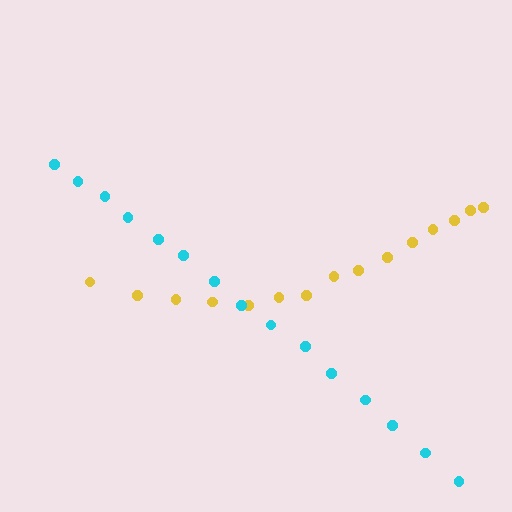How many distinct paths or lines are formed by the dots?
There are 2 distinct paths.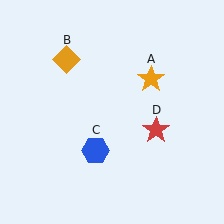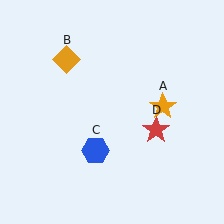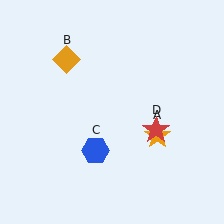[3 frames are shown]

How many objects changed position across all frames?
1 object changed position: orange star (object A).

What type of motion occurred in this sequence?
The orange star (object A) rotated clockwise around the center of the scene.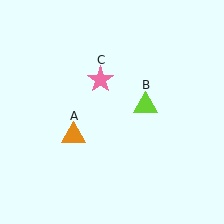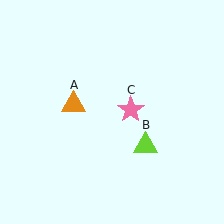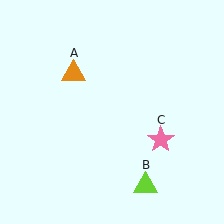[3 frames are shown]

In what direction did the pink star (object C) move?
The pink star (object C) moved down and to the right.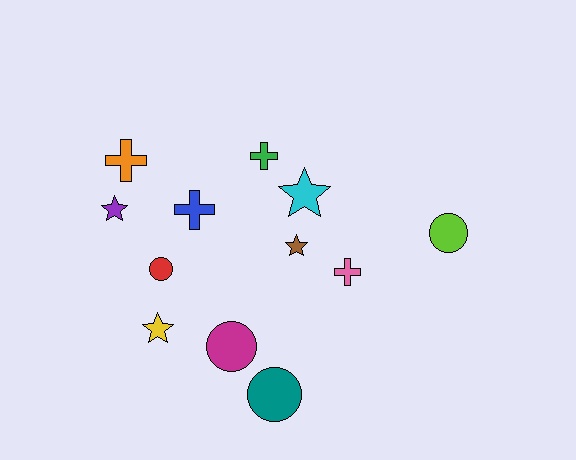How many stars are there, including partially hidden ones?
There are 4 stars.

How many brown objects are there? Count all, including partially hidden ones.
There is 1 brown object.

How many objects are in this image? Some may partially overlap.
There are 12 objects.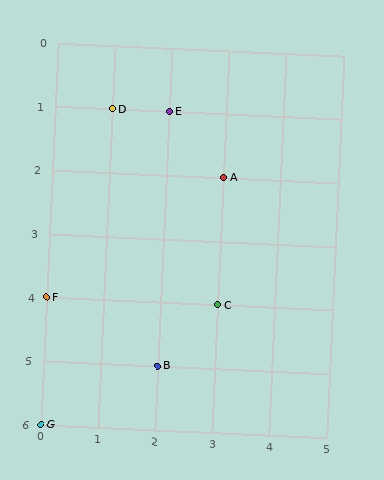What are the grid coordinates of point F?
Point F is at grid coordinates (0, 4).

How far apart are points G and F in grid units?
Points G and F are 2 rows apart.